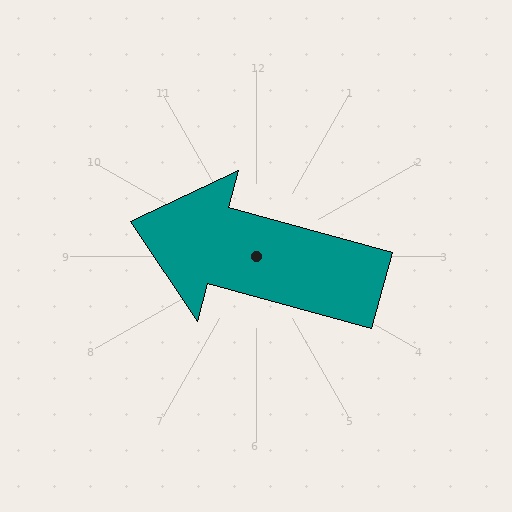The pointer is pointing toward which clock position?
Roughly 10 o'clock.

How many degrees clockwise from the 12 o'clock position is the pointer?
Approximately 285 degrees.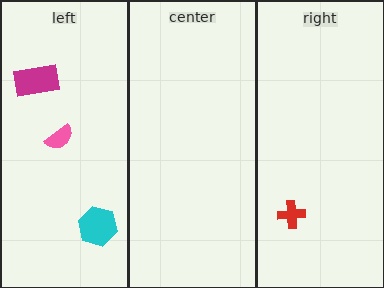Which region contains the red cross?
The right region.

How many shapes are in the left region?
3.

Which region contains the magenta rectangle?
The left region.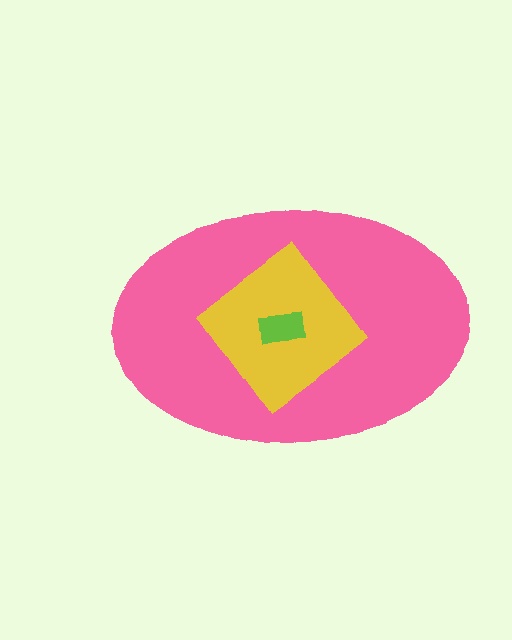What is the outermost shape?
The pink ellipse.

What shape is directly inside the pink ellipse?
The yellow diamond.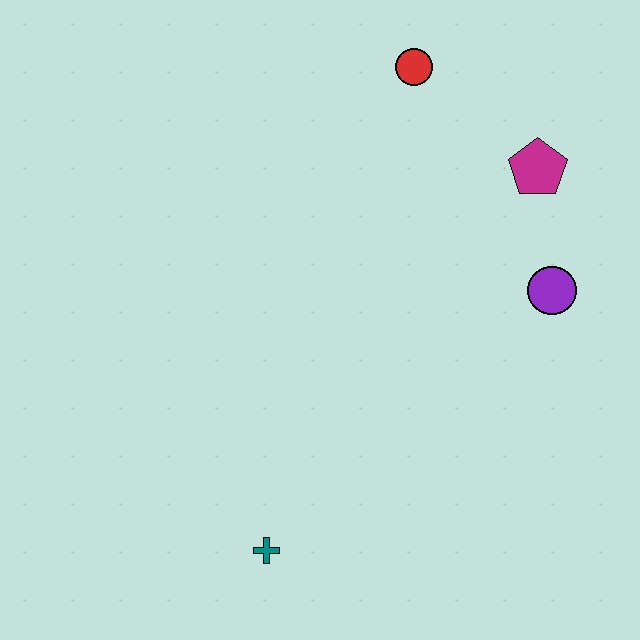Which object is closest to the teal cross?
The purple circle is closest to the teal cross.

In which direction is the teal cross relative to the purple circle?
The teal cross is to the left of the purple circle.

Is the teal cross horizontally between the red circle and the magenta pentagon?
No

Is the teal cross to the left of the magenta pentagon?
Yes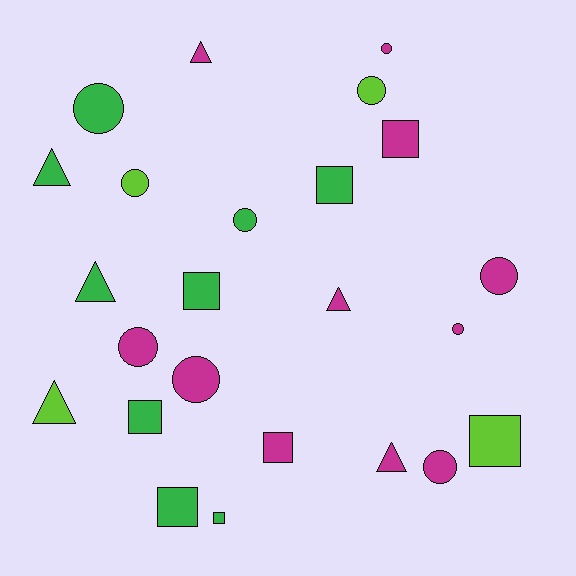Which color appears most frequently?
Magenta, with 11 objects.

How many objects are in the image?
There are 24 objects.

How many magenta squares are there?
There are 2 magenta squares.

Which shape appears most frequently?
Circle, with 10 objects.